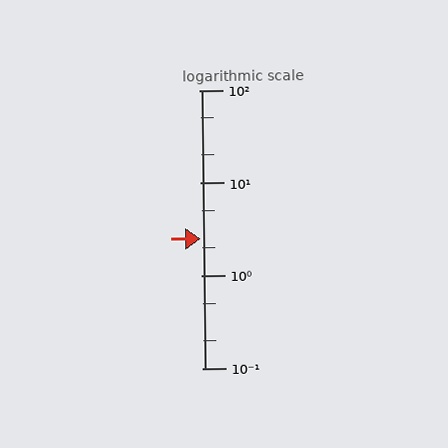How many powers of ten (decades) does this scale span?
The scale spans 3 decades, from 0.1 to 100.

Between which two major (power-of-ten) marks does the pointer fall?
The pointer is between 1 and 10.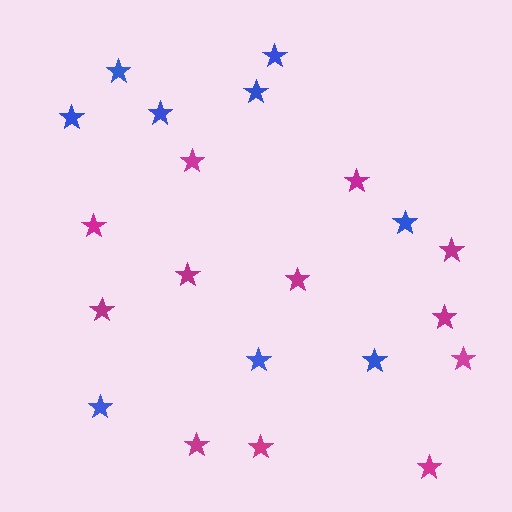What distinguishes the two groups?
There are 2 groups: one group of magenta stars (12) and one group of blue stars (9).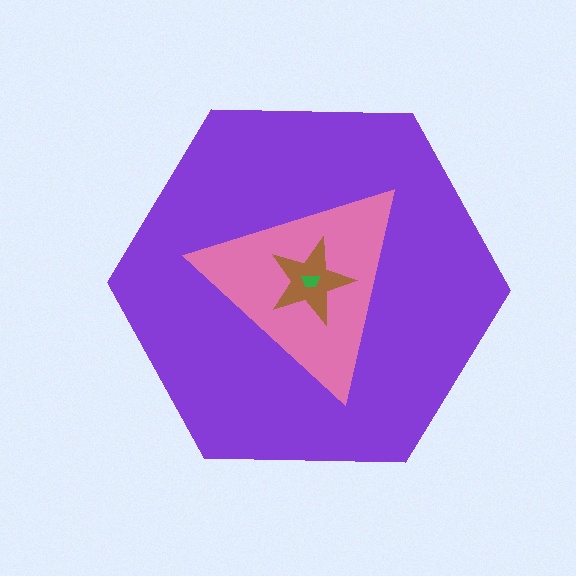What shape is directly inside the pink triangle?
The brown star.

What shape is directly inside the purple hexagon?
The pink triangle.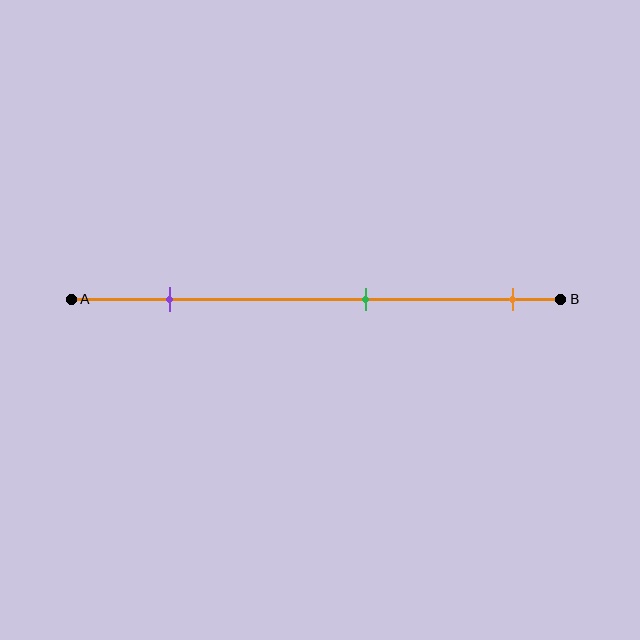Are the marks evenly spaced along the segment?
Yes, the marks are approximately evenly spaced.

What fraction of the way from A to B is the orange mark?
The orange mark is approximately 90% (0.9) of the way from A to B.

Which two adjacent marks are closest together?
The green and orange marks are the closest adjacent pair.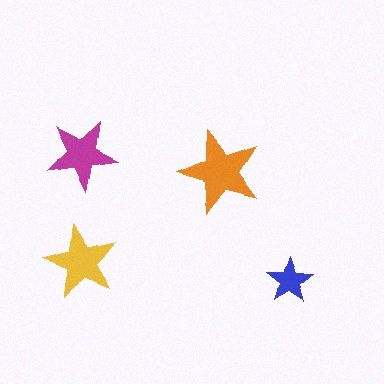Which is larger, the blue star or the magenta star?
The magenta one.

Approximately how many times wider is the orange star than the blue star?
About 2 times wider.